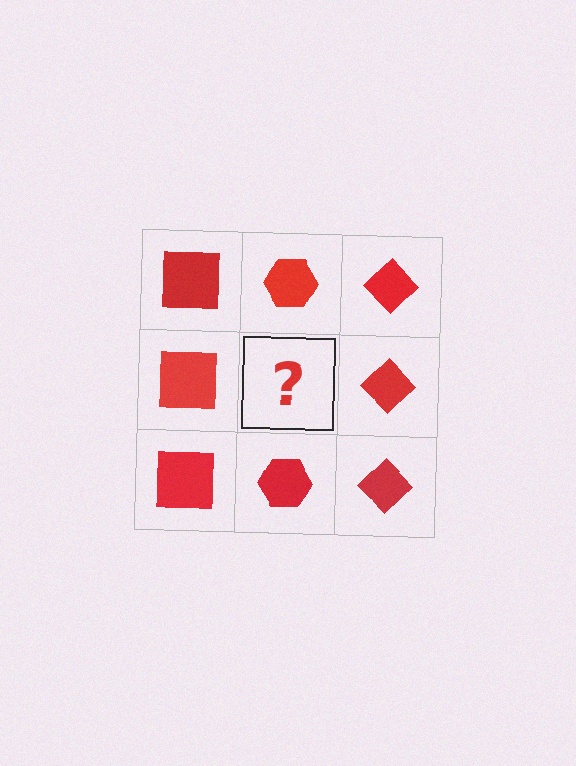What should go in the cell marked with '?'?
The missing cell should contain a red hexagon.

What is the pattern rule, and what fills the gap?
The rule is that each column has a consistent shape. The gap should be filled with a red hexagon.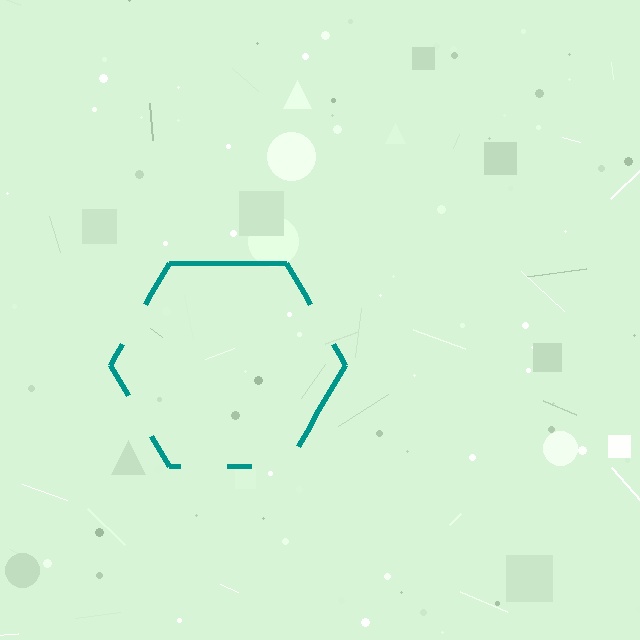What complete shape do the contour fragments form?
The contour fragments form a hexagon.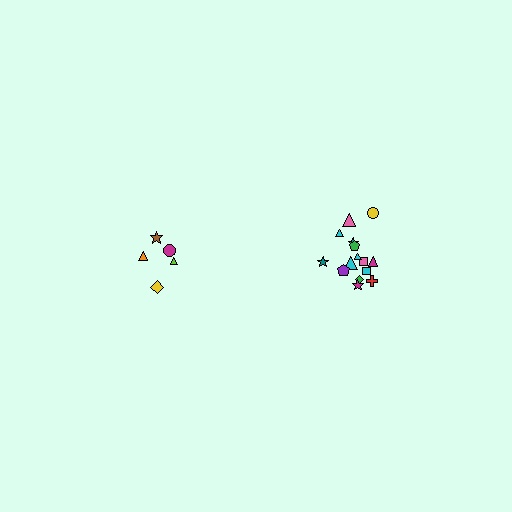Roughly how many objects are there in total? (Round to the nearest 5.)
Roughly 20 objects in total.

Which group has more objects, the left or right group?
The right group.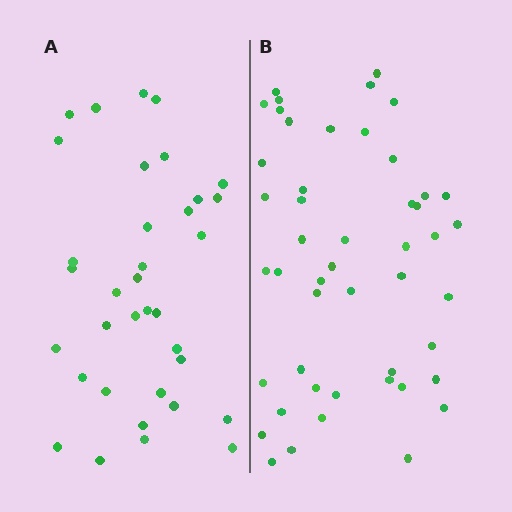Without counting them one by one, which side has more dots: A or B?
Region B (the right region) has more dots.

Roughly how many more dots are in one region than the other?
Region B has approximately 15 more dots than region A.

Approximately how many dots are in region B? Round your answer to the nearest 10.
About 50 dots. (The exact count is 48, which rounds to 50.)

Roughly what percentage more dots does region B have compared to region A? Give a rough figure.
About 35% more.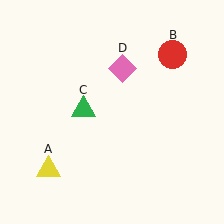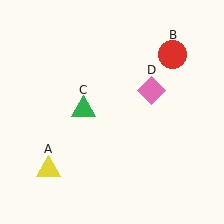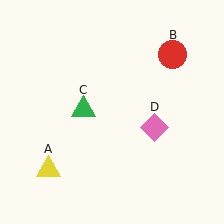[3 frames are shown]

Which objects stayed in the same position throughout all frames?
Yellow triangle (object A) and red circle (object B) and green triangle (object C) remained stationary.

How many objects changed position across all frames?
1 object changed position: pink diamond (object D).